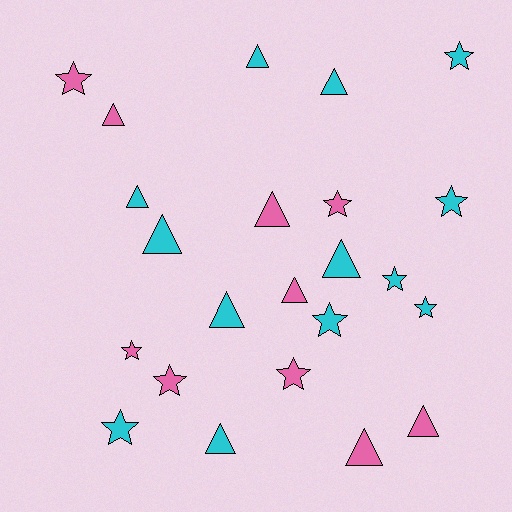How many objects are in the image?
There are 23 objects.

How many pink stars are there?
There are 5 pink stars.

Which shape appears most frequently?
Triangle, with 12 objects.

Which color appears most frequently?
Cyan, with 13 objects.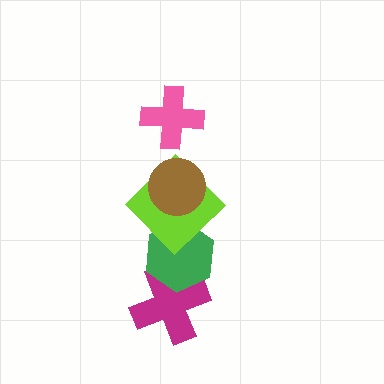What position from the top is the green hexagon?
The green hexagon is 4th from the top.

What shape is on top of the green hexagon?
The lime diamond is on top of the green hexagon.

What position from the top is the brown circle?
The brown circle is 2nd from the top.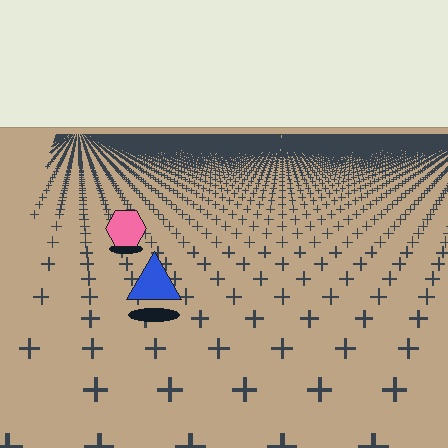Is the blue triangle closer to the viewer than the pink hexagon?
Yes. The blue triangle is closer — you can tell from the texture gradient: the ground texture is coarser near it.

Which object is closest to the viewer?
The blue triangle is closest. The texture marks near it are larger and more spread out.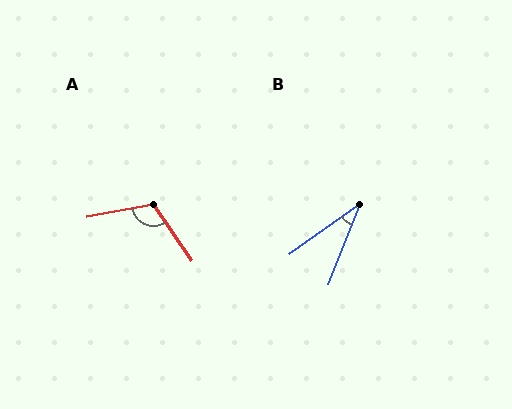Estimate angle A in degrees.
Approximately 115 degrees.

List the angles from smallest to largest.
B (33°), A (115°).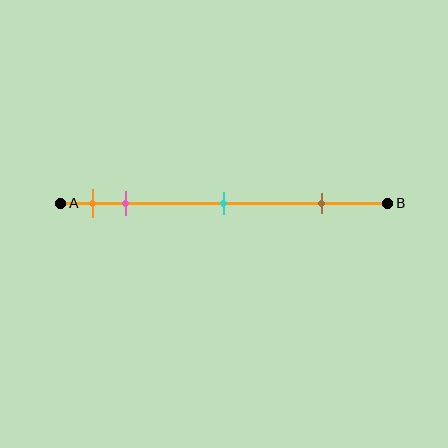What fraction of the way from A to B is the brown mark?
The brown mark is approximately 80% (0.8) of the way from A to B.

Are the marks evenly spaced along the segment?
No, the marks are not evenly spaced.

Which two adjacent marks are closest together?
The orange and pink marks are the closest adjacent pair.